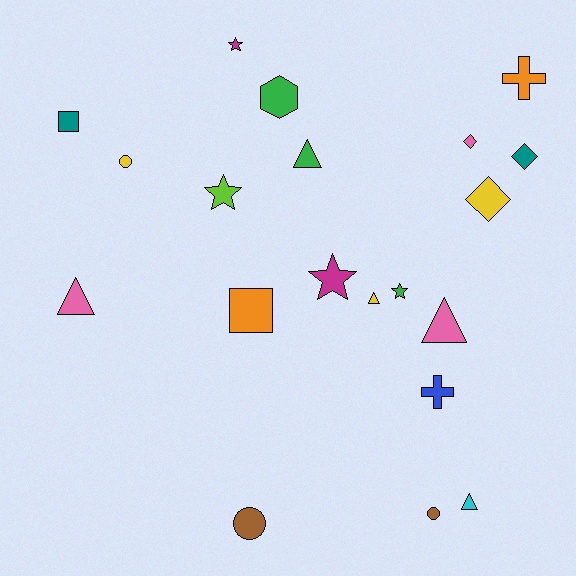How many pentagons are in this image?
There are no pentagons.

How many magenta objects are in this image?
There are 2 magenta objects.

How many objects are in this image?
There are 20 objects.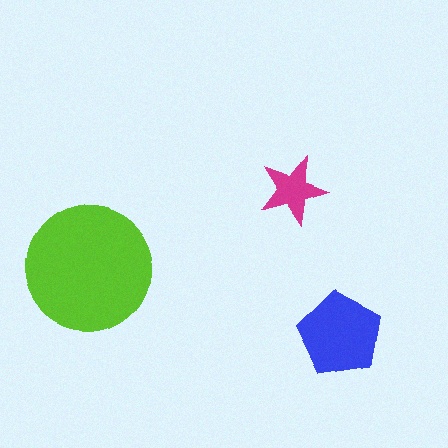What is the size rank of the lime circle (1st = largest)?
1st.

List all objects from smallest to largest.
The magenta star, the blue pentagon, the lime circle.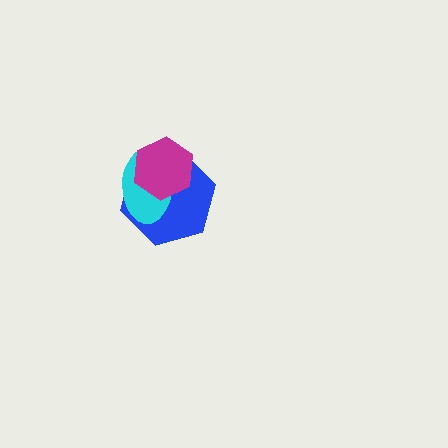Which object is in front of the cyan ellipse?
The magenta hexagon is in front of the cyan ellipse.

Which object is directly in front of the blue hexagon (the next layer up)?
The cyan ellipse is directly in front of the blue hexagon.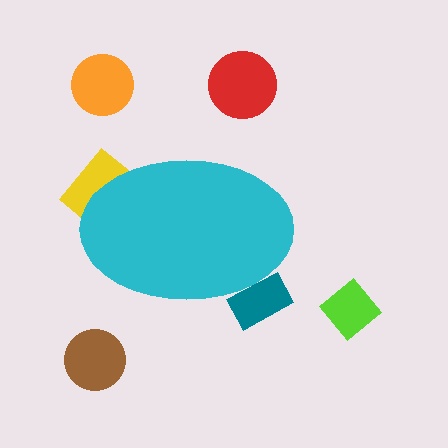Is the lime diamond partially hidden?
No, the lime diamond is fully visible.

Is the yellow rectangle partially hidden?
Yes, the yellow rectangle is partially hidden behind the cyan ellipse.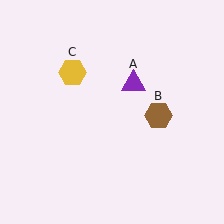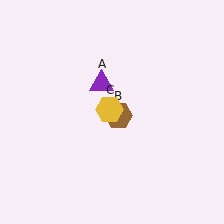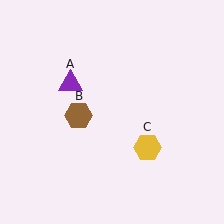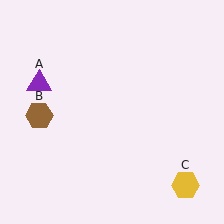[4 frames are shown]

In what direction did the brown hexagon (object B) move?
The brown hexagon (object B) moved left.